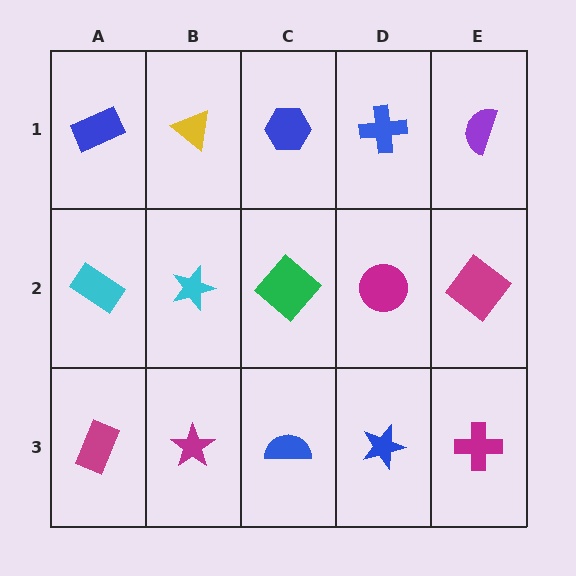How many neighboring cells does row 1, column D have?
3.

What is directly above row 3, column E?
A magenta diamond.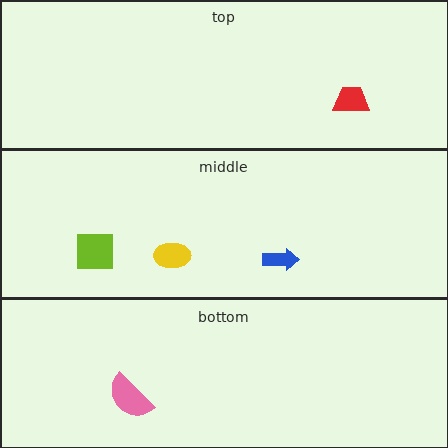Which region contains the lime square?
The middle region.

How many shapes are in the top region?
1.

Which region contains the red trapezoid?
The top region.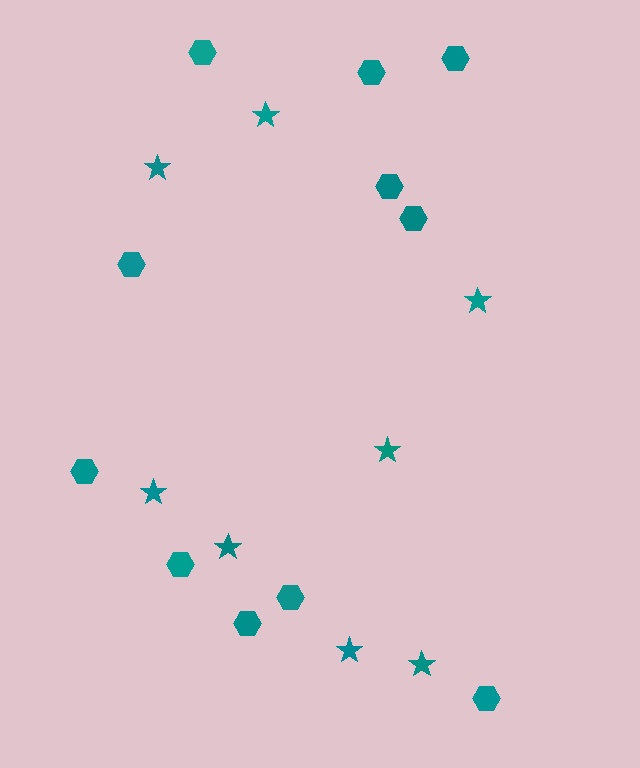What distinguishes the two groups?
There are 2 groups: one group of stars (8) and one group of hexagons (11).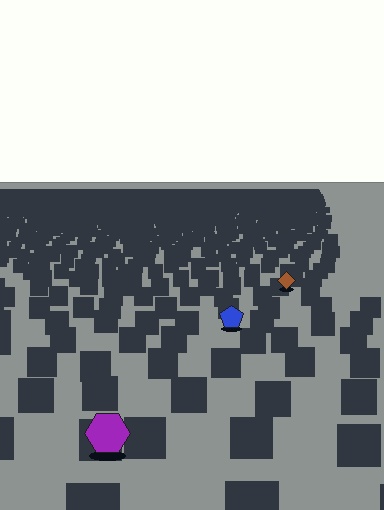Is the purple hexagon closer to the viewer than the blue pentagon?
Yes. The purple hexagon is closer — you can tell from the texture gradient: the ground texture is coarser near it.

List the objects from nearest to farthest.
From nearest to farthest: the purple hexagon, the blue pentagon, the brown diamond.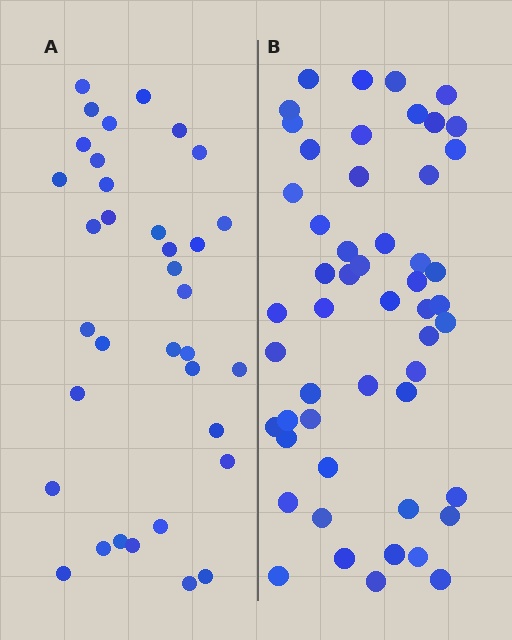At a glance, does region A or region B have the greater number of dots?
Region B (the right region) has more dots.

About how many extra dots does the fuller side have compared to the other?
Region B has approximately 15 more dots than region A.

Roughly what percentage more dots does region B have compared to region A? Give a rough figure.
About 50% more.